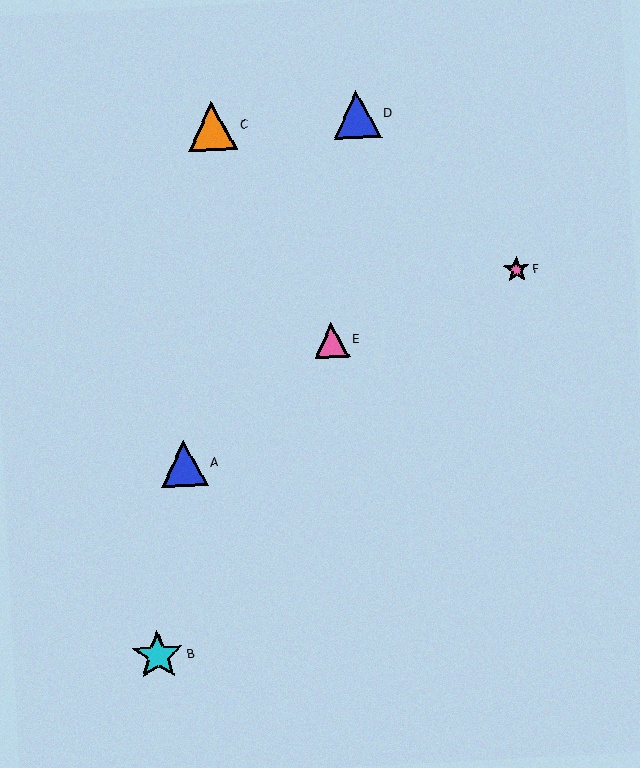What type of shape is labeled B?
Shape B is a cyan star.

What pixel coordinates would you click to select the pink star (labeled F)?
Click at (517, 270) to select the pink star F.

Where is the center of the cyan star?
The center of the cyan star is at (158, 655).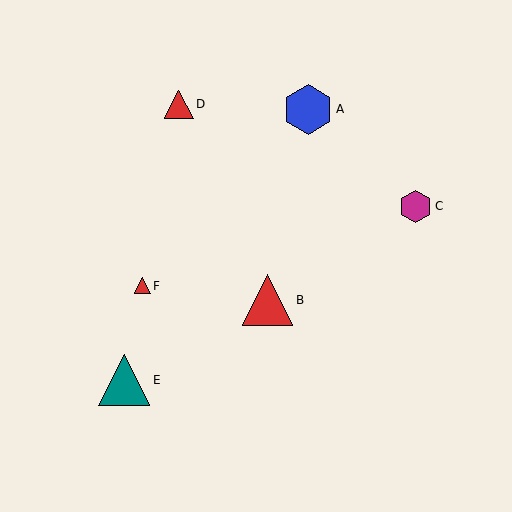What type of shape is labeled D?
Shape D is a red triangle.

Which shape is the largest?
The teal triangle (labeled E) is the largest.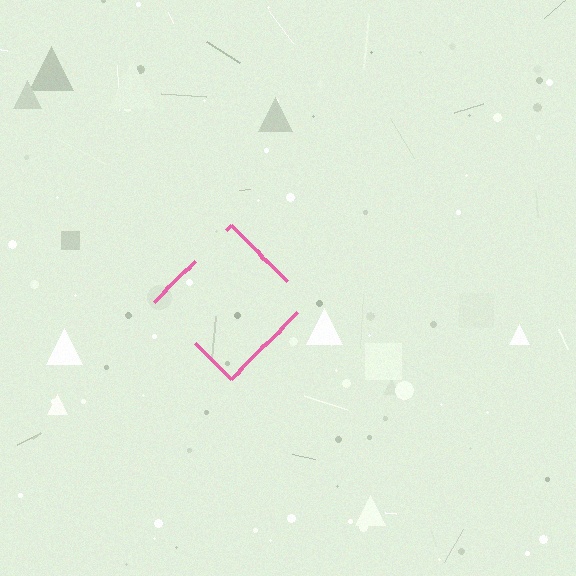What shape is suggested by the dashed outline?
The dashed outline suggests a diamond.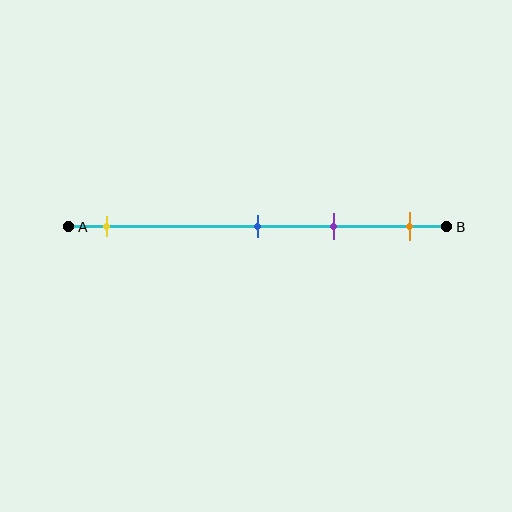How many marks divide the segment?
There are 4 marks dividing the segment.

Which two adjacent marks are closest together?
The blue and purple marks are the closest adjacent pair.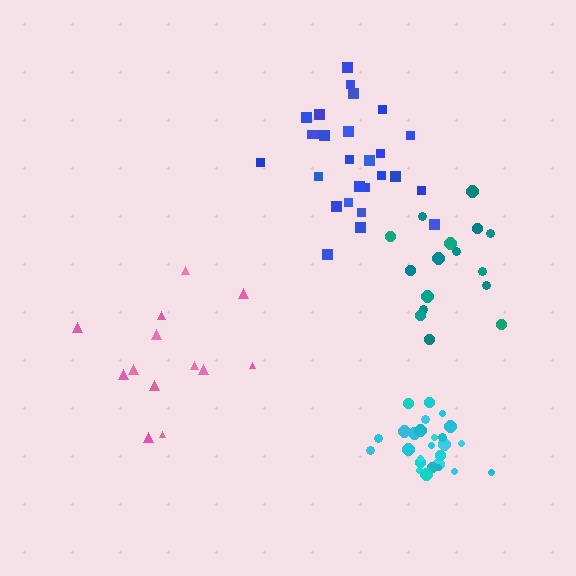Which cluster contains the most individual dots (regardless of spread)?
Cyan (28).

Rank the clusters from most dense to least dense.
cyan, blue, teal, pink.